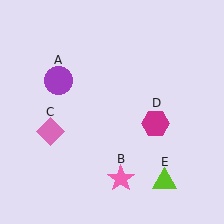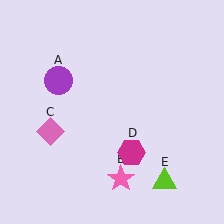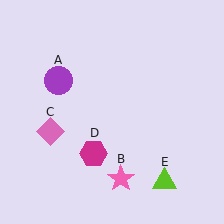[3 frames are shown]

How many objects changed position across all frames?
1 object changed position: magenta hexagon (object D).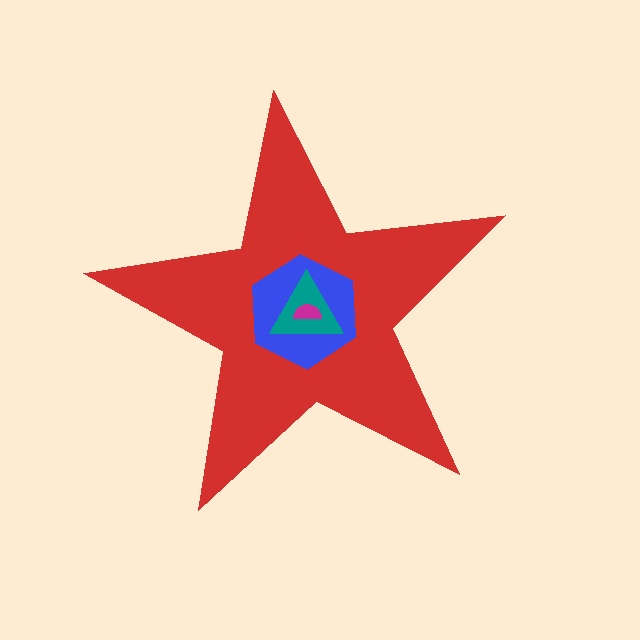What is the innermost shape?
The magenta semicircle.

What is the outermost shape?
The red star.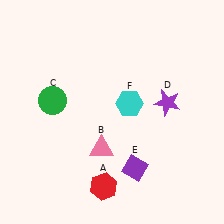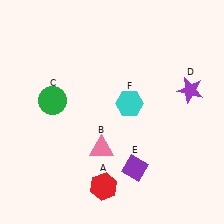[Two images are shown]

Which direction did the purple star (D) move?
The purple star (D) moved right.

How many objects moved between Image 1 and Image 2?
1 object moved between the two images.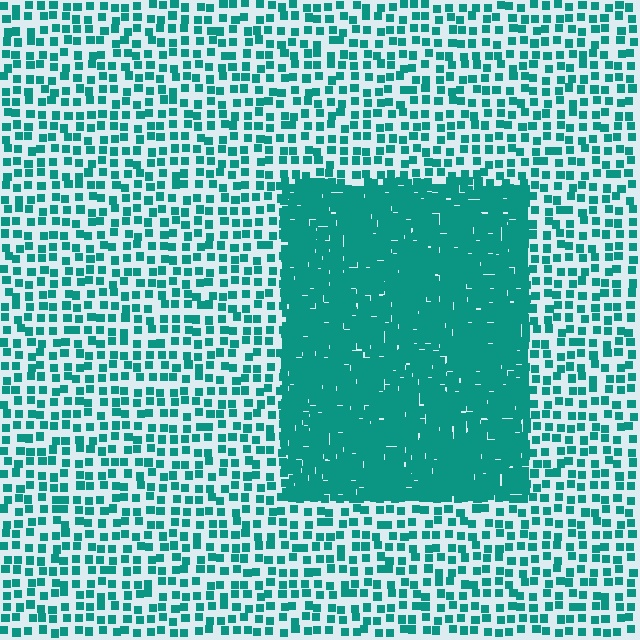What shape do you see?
I see a rectangle.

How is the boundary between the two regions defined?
The boundary is defined by a change in element density (approximately 3.1x ratio). All elements are the same color, size, and shape.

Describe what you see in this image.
The image contains small teal elements arranged at two different densities. A rectangle-shaped region is visible where the elements are more densely packed than the surrounding area.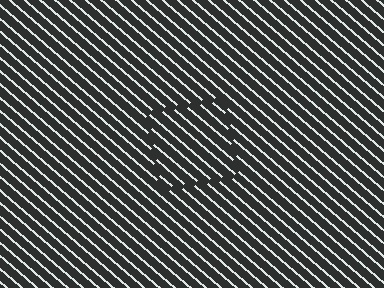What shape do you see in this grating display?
An illusory square. The interior of the shape contains the same grating, shifted by half a period — the contour is defined by the phase discontinuity where line-ends from the inner and outer gratings abut.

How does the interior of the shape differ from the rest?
The interior of the shape contains the same grating, shifted by half a period — the contour is defined by the phase discontinuity where line-ends from the inner and outer gratings abut.